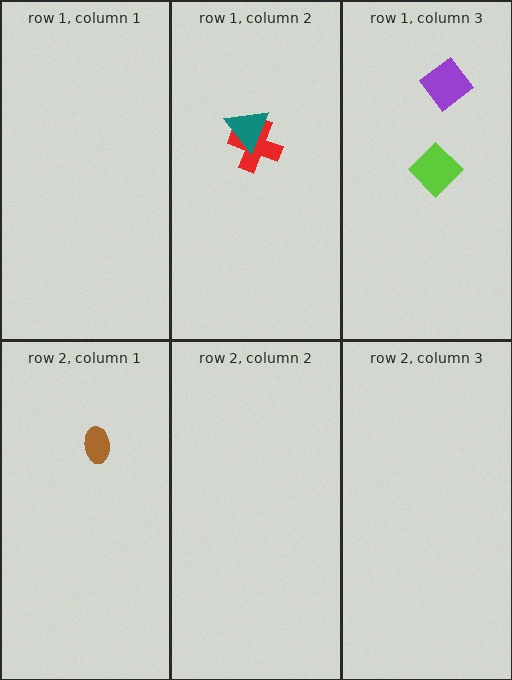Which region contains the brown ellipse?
The row 2, column 1 region.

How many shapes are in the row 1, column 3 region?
2.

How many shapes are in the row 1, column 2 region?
2.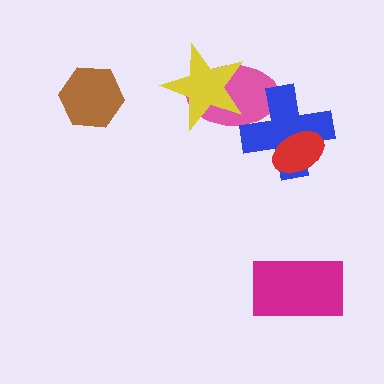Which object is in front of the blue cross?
The red ellipse is in front of the blue cross.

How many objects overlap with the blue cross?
2 objects overlap with the blue cross.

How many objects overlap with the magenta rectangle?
0 objects overlap with the magenta rectangle.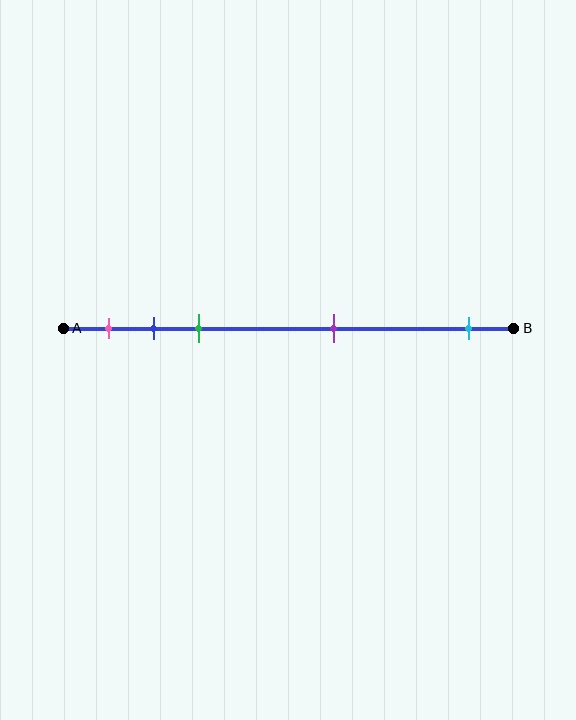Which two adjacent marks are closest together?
The blue and green marks are the closest adjacent pair.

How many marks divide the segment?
There are 5 marks dividing the segment.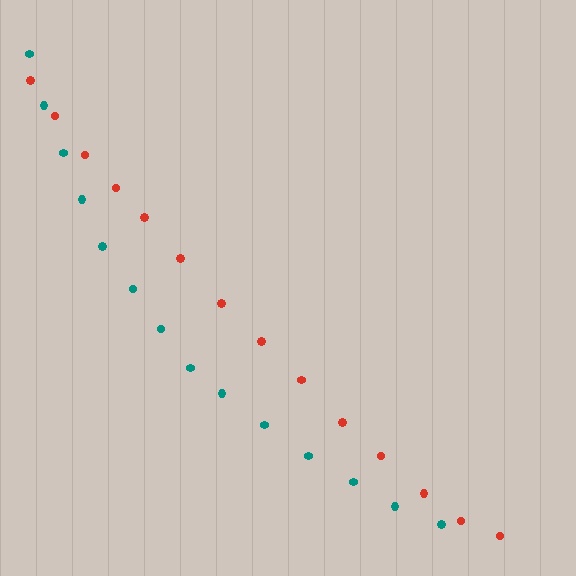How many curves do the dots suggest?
There are 2 distinct paths.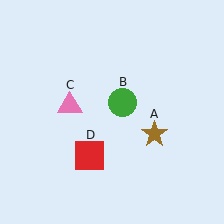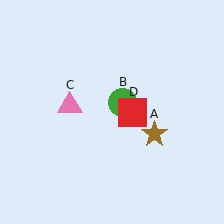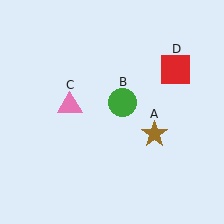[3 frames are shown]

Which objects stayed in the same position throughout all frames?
Brown star (object A) and green circle (object B) and pink triangle (object C) remained stationary.